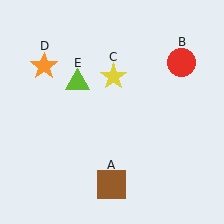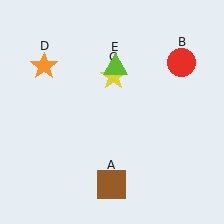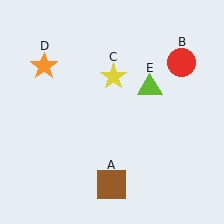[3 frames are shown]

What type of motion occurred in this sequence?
The lime triangle (object E) rotated clockwise around the center of the scene.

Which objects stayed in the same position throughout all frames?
Brown square (object A) and red circle (object B) and yellow star (object C) and orange star (object D) remained stationary.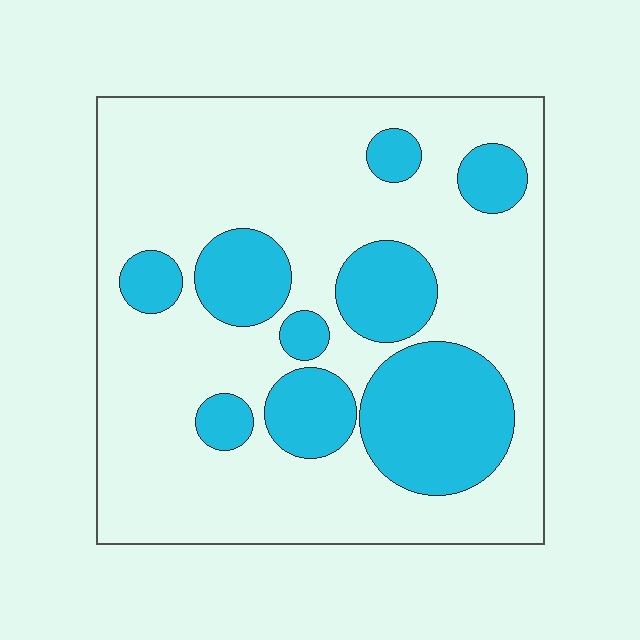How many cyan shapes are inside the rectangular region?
9.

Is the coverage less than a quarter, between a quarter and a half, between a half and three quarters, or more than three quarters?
Between a quarter and a half.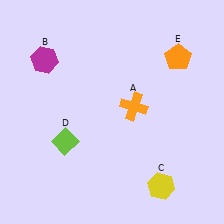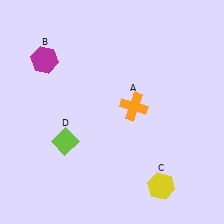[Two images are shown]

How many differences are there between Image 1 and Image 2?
There is 1 difference between the two images.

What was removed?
The orange pentagon (E) was removed in Image 2.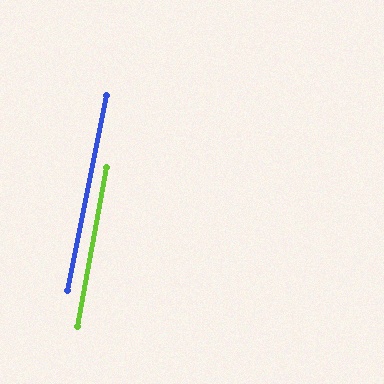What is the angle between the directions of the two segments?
Approximately 1 degree.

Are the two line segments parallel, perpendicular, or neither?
Parallel — their directions differ by only 1.2°.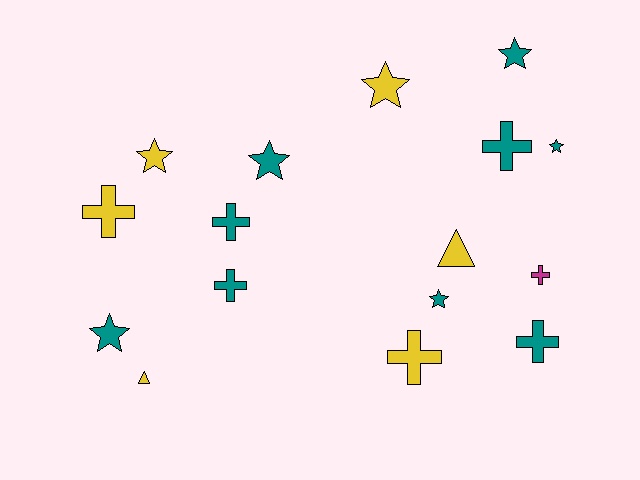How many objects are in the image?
There are 16 objects.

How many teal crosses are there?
There are 4 teal crosses.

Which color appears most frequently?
Teal, with 9 objects.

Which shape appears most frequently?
Cross, with 7 objects.